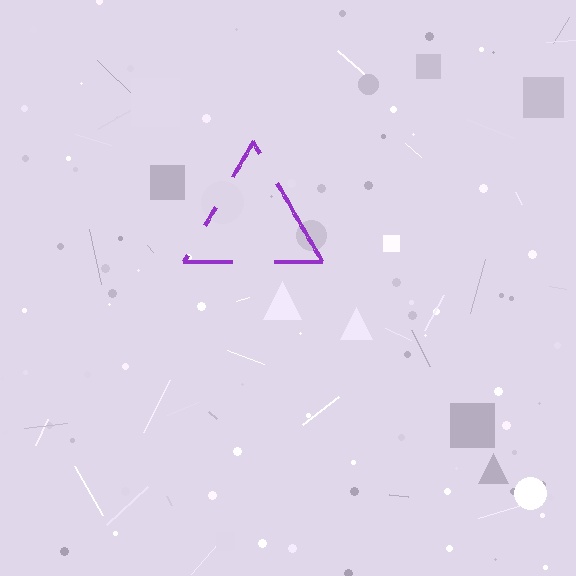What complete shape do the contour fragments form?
The contour fragments form a triangle.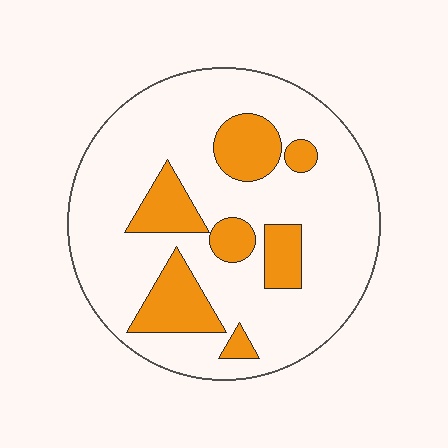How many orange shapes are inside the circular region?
7.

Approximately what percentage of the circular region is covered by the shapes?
Approximately 20%.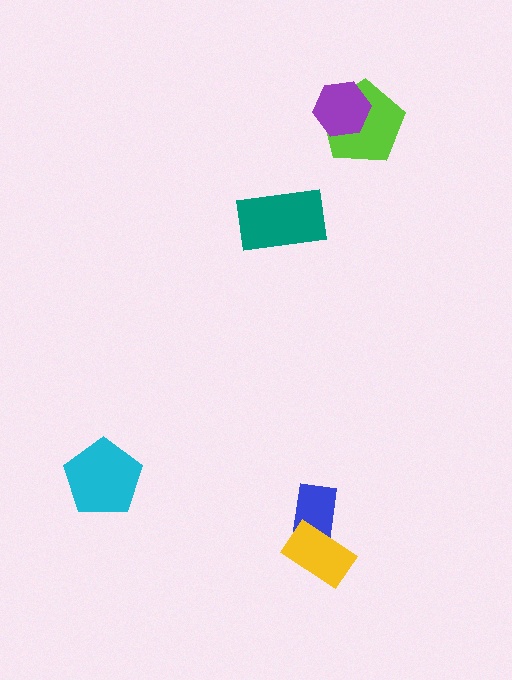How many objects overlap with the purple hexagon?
1 object overlaps with the purple hexagon.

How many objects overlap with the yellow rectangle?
1 object overlaps with the yellow rectangle.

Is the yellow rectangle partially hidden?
No, no other shape covers it.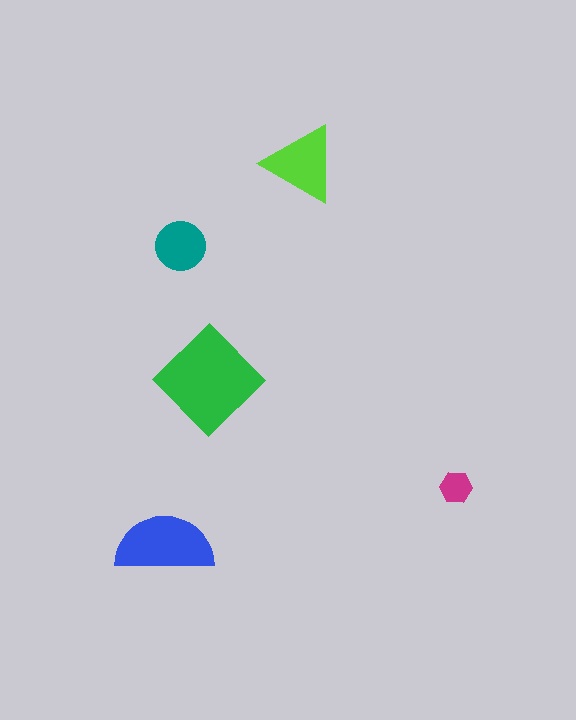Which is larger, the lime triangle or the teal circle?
The lime triangle.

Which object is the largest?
The green diamond.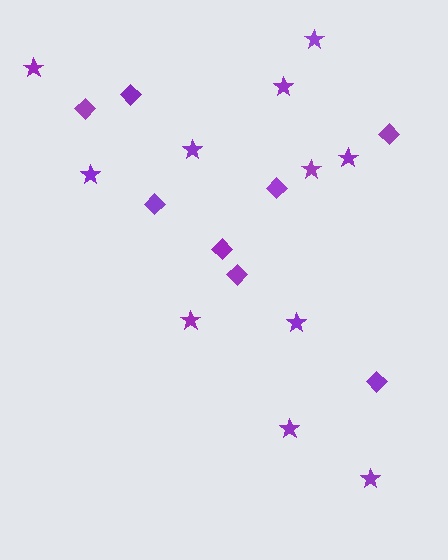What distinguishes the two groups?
There are 2 groups: one group of stars (11) and one group of diamonds (8).